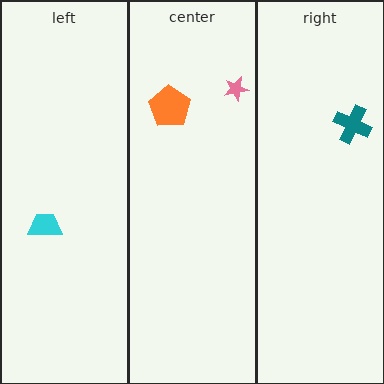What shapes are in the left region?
The cyan trapezoid.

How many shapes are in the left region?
1.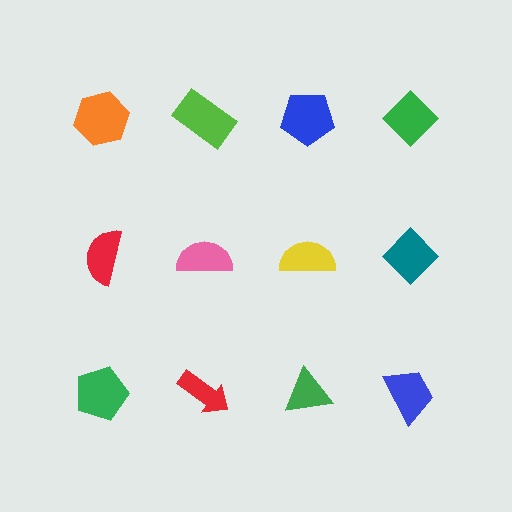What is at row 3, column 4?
A blue trapezoid.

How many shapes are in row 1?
4 shapes.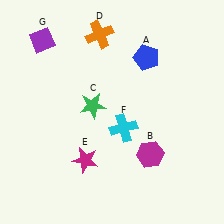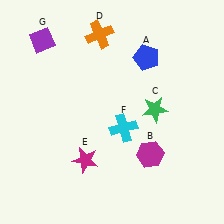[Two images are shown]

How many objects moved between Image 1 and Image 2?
1 object moved between the two images.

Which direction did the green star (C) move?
The green star (C) moved right.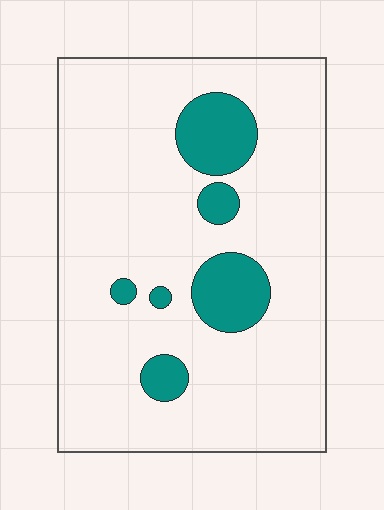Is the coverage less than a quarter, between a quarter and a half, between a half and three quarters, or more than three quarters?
Less than a quarter.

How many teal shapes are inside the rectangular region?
6.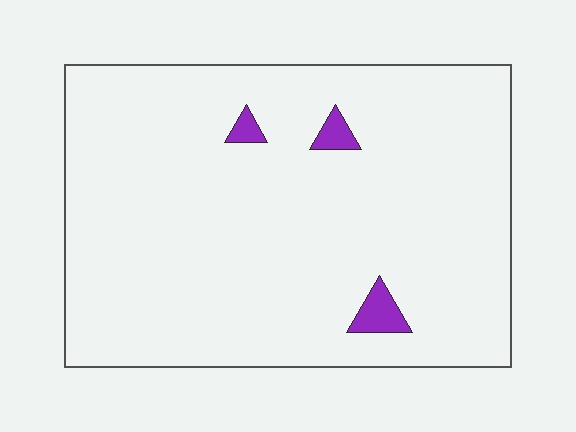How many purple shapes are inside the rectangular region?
3.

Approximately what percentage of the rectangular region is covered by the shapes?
Approximately 5%.